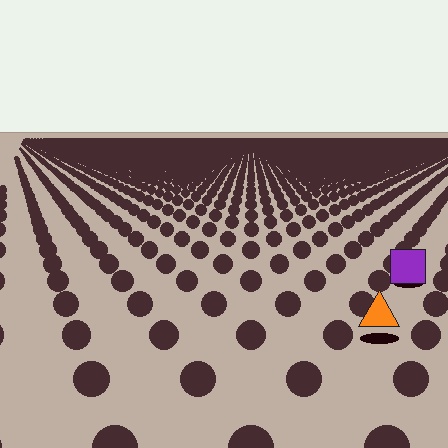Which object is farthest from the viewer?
The purple square is farthest from the viewer. It appears smaller and the ground texture around it is denser.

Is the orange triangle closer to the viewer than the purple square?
Yes. The orange triangle is closer — you can tell from the texture gradient: the ground texture is coarser near it.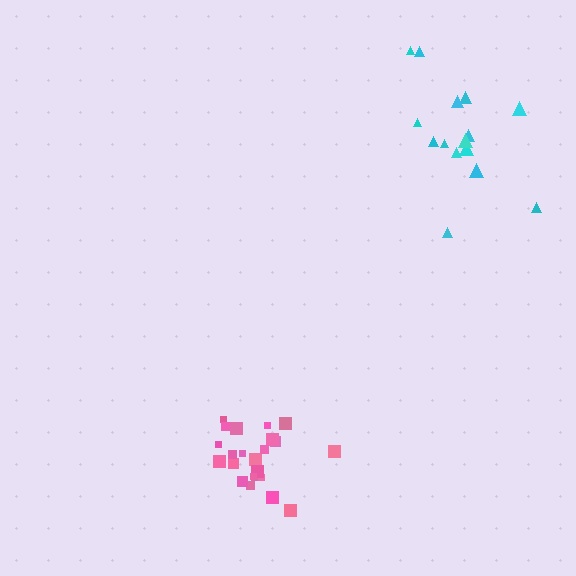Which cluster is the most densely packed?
Pink.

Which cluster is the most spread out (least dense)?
Cyan.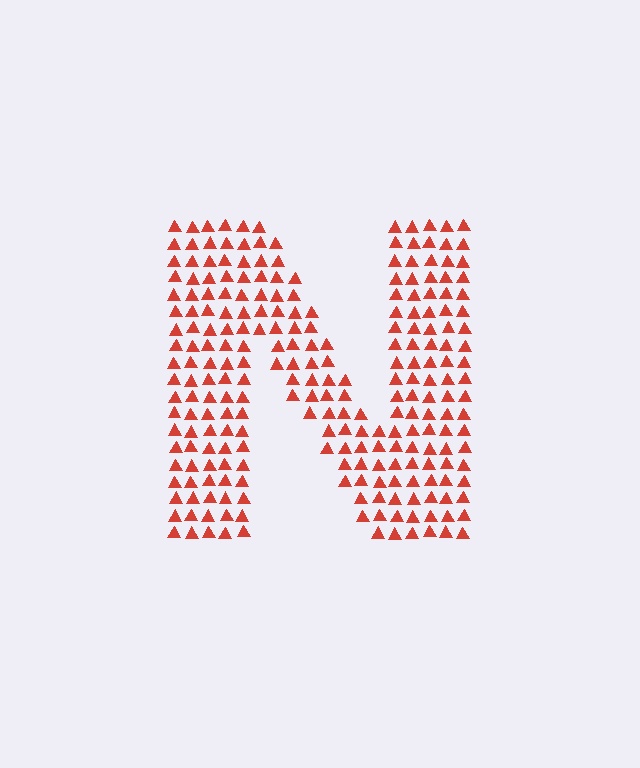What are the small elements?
The small elements are triangles.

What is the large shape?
The large shape is the letter N.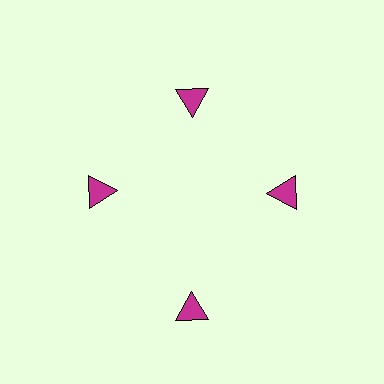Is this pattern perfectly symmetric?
No. The 4 magenta triangles are arranged in a ring, but one element near the 6 o'clock position is pushed outward from the center, breaking the 4-fold rotational symmetry.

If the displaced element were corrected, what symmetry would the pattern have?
It would have 4-fold rotational symmetry — the pattern would map onto itself every 90 degrees.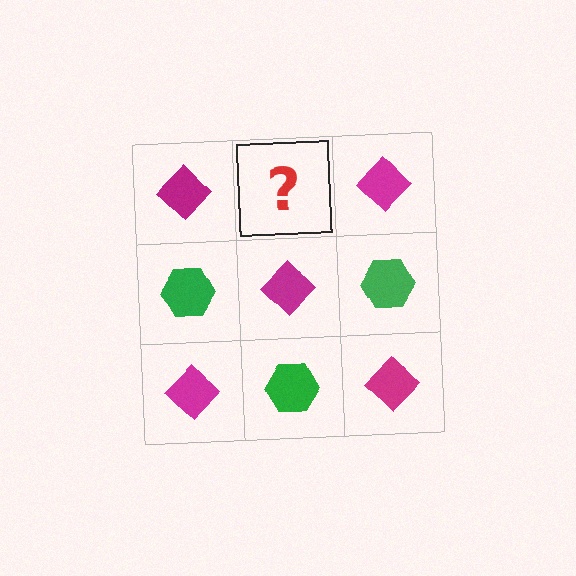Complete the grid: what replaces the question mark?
The question mark should be replaced with a green hexagon.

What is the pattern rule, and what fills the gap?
The rule is that it alternates magenta diamond and green hexagon in a checkerboard pattern. The gap should be filled with a green hexagon.